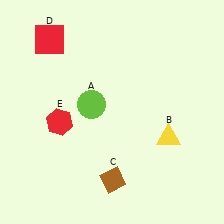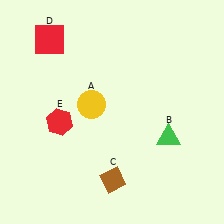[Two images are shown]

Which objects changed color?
A changed from lime to yellow. B changed from yellow to green.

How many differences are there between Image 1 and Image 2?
There are 2 differences between the two images.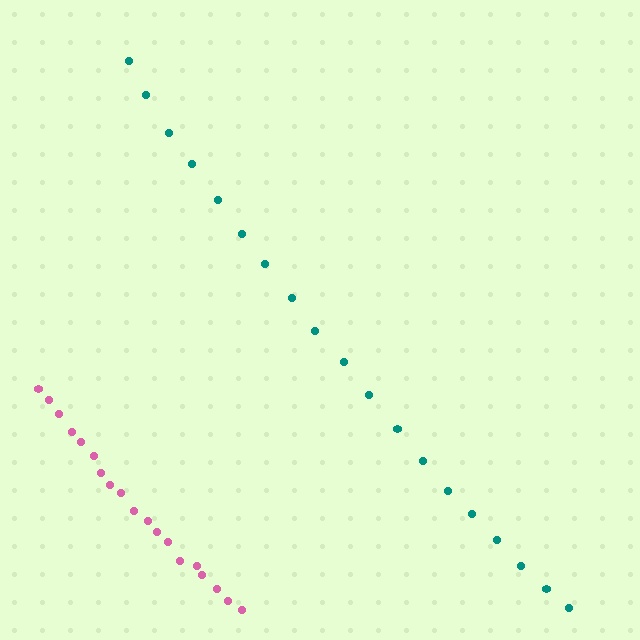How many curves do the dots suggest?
There are 2 distinct paths.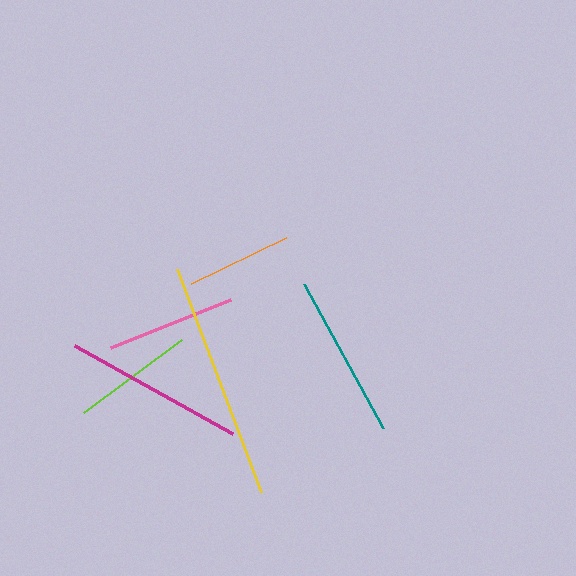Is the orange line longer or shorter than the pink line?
The pink line is longer than the orange line.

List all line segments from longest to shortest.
From longest to shortest: yellow, magenta, teal, pink, lime, orange.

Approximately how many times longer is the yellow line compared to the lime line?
The yellow line is approximately 1.9 times the length of the lime line.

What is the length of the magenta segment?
The magenta segment is approximately 181 pixels long.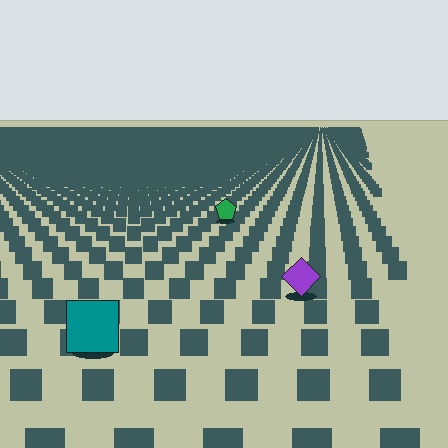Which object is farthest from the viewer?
The green pentagon is farthest from the viewer. It appears smaller and the ground texture around it is denser.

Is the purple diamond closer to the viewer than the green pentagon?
Yes. The purple diamond is closer — you can tell from the texture gradient: the ground texture is coarser near it.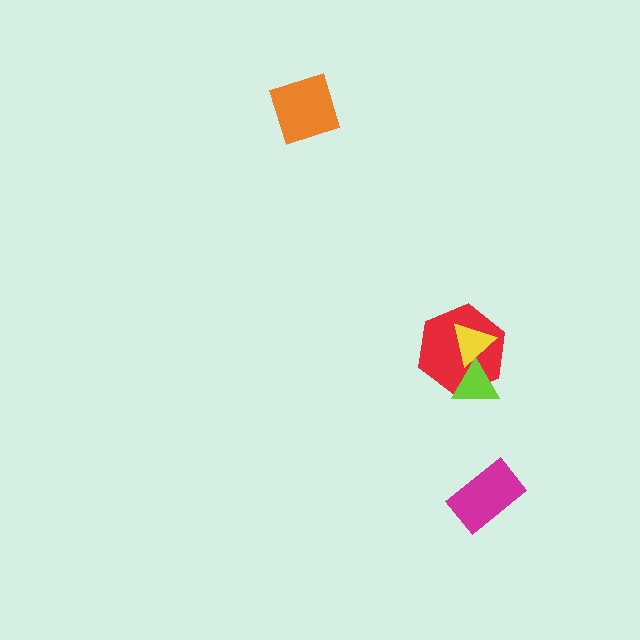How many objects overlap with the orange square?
0 objects overlap with the orange square.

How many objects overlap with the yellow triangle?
2 objects overlap with the yellow triangle.